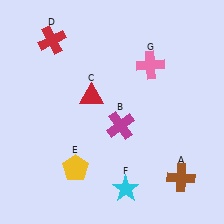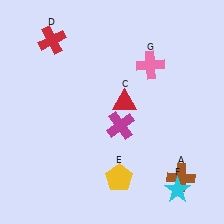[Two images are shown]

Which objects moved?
The objects that moved are: the red triangle (C), the yellow pentagon (E), the cyan star (F).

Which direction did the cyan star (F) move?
The cyan star (F) moved right.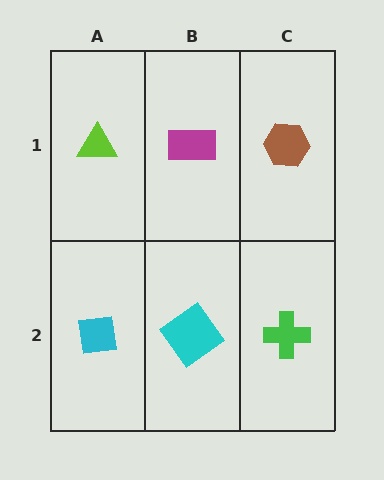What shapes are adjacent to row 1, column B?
A cyan diamond (row 2, column B), a lime triangle (row 1, column A), a brown hexagon (row 1, column C).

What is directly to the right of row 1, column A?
A magenta rectangle.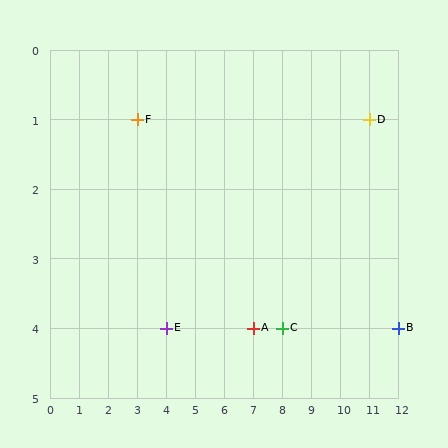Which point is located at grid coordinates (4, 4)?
Point E is at (4, 4).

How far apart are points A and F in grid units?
Points A and F are 4 columns and 3 rows apart (about 5.0 grid units diagonally).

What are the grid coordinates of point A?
Point A is at grid coordinates (7, 4).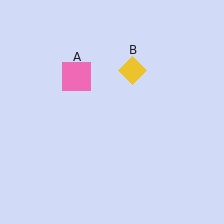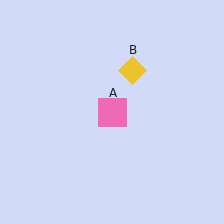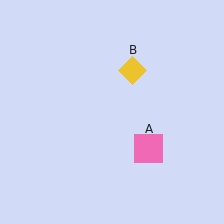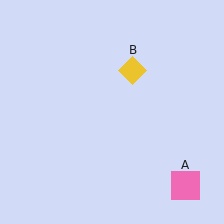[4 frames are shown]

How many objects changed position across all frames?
1 object changed position: pink square (object A).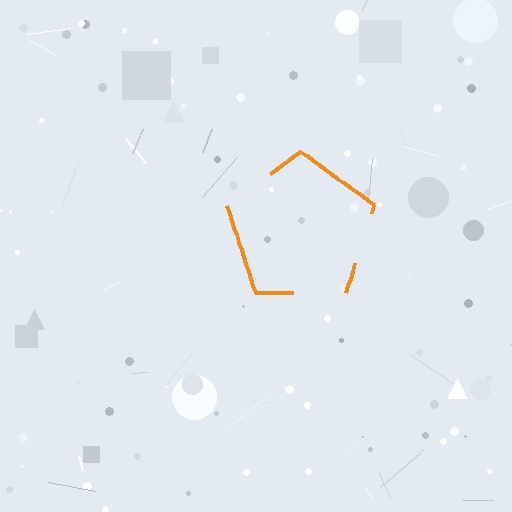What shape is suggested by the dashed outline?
The dashed outline suggests a pentagon.